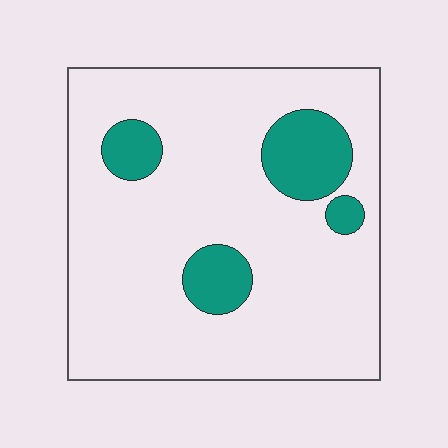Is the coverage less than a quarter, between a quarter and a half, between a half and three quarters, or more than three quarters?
Less than a quarter.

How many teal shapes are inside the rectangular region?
4.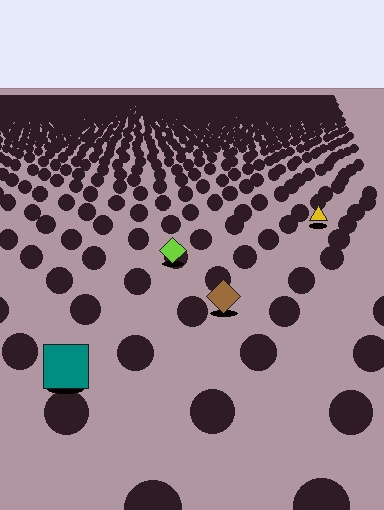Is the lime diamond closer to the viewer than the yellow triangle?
Yes. The lime diamond is closer — you can tell from the texture gradient: the ground texture is coarser near it.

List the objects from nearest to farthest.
From nearest to farthest: the teal square, the brown diamond, the lime diamond, the yellow triangle.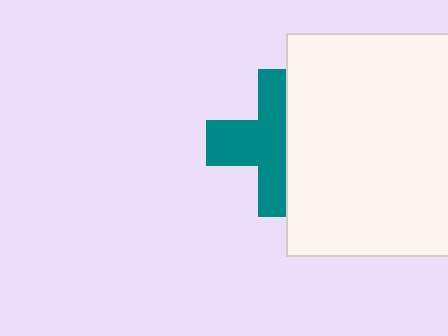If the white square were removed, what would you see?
You would see the complete teal cross.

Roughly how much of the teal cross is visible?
About half of it is visible (roughly 57%).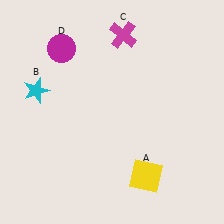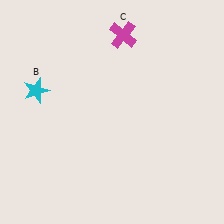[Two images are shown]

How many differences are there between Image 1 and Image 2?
There are 2 differences between the two images.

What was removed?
The magenta circle (D), the yellow square (A) were removed in Image 2.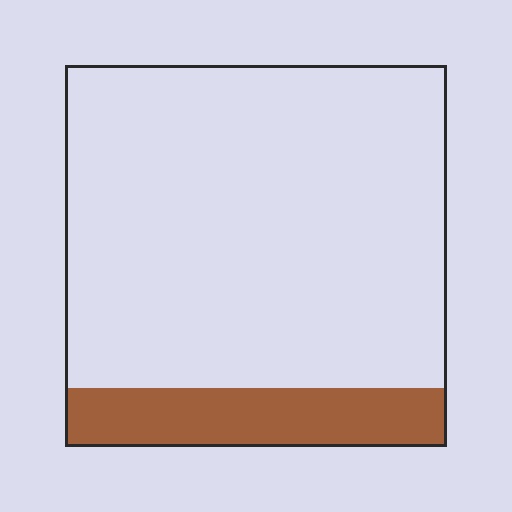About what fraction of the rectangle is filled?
About one sixth (1/6).